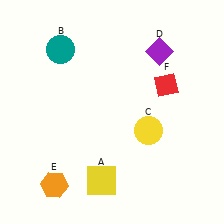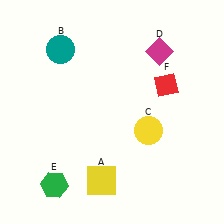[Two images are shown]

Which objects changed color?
D changed from purple to magenta. E changed from orange to green.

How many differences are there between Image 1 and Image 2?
There are 2 differences between the two images.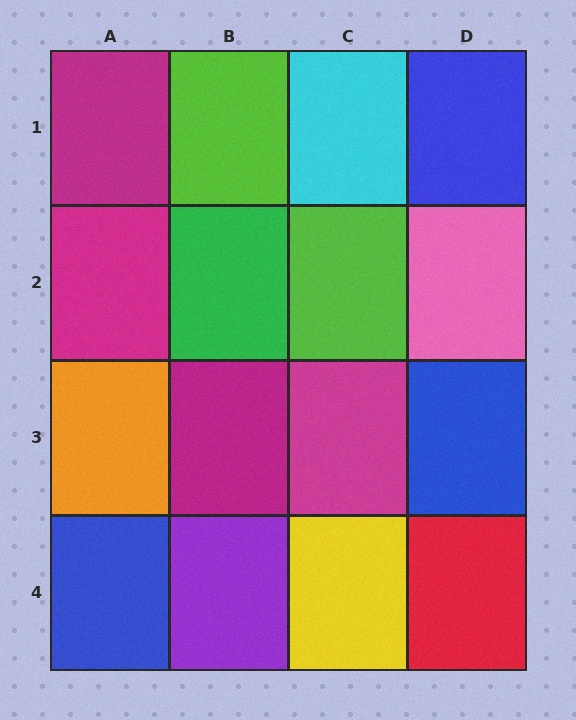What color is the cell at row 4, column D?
Red.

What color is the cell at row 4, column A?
Blue.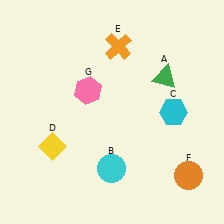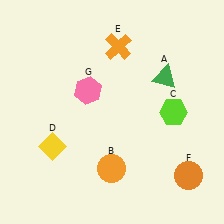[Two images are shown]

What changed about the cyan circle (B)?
In Image 1, B is cyan. In Image 2, it changed to orange.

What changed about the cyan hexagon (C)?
In Image 1, C is cyan. In Image 2, it changed to lime.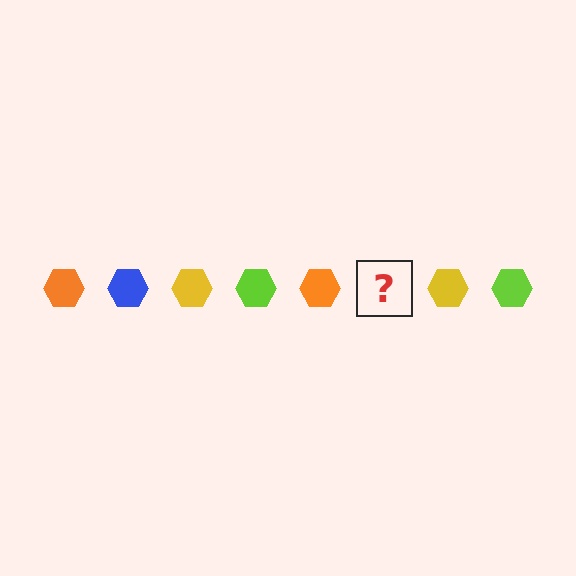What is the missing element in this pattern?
The missing element is a blue hexagon.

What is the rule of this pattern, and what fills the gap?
The rule is that the pattern cycles through orange, blue, yellow, lime hexagons. The gap should be filled with a blue hexagon.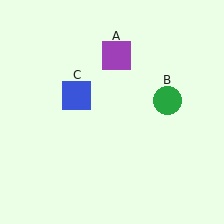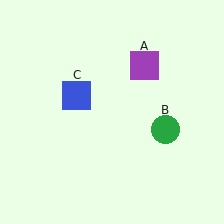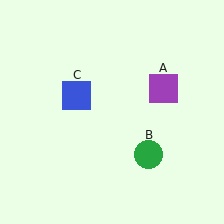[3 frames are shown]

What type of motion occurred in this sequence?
The purple square (object A), green circle (object B) rotated clockwise around the center of the scene.